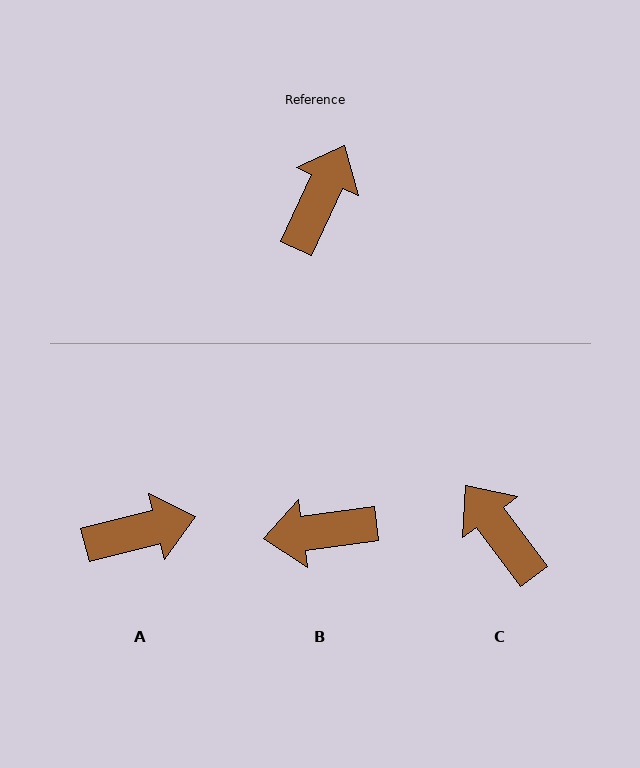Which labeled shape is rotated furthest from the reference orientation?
B, about 123 degrees away.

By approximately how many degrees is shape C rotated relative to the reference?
Approximately 62 degrees counter-clockwise.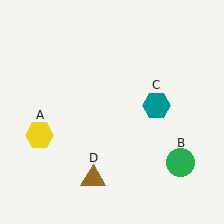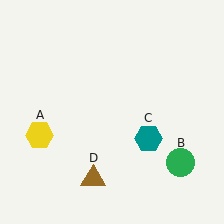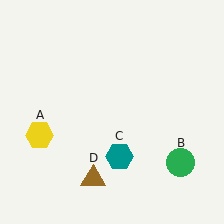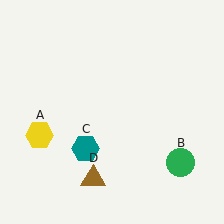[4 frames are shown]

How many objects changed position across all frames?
1 object changed position: teal hexagon (object C).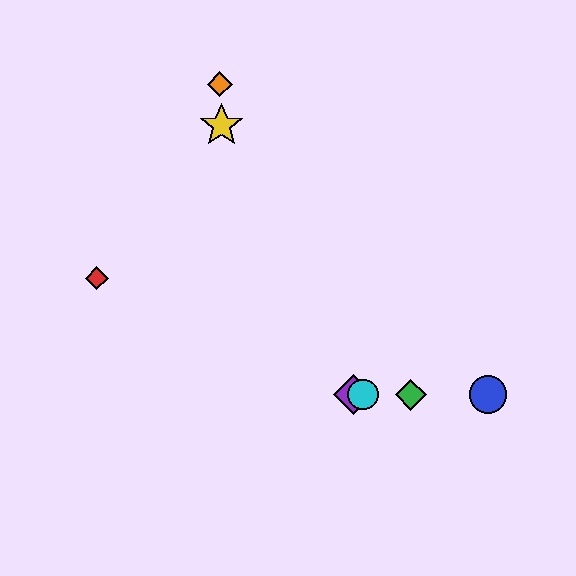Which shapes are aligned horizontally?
The blue circle, the green diamond, the purple diamond, the cyan circle are aligned horizontally.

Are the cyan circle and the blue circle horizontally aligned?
Yes, both are at y≈395.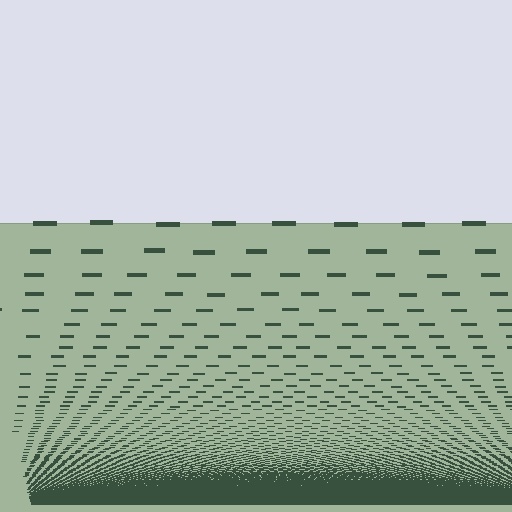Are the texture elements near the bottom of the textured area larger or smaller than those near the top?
Smaller. The gradient is inverted — elements near the bottom are smaller and denser.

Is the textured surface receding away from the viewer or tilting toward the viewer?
The surface appears to tilt toward the viewer. Texture elements get larger and sparser toward the top.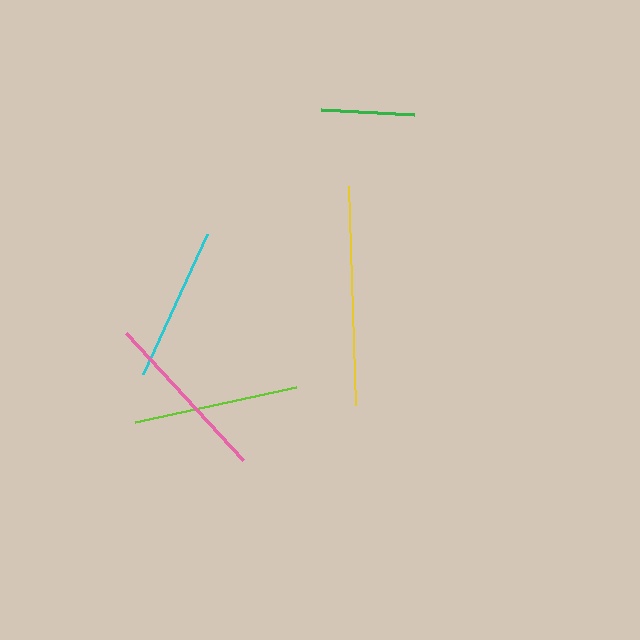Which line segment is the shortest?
The green line is the shortest at approximately 94 pixels.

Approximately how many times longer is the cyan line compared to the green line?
The cyan line is approximately 1.6 times the length of the green line.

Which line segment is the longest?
The yellow line is the longest at approximately 219 pixels.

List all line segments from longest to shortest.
From longest to shortest: yellow, pink, lime, cyan, green.